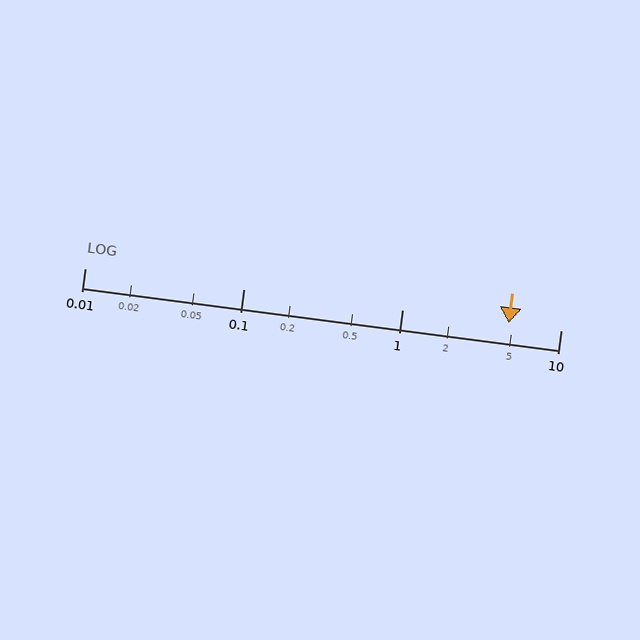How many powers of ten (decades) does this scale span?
The scale spans 3 decades, from 0.01 to 10.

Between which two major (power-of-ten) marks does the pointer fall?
The pointer is between 1 and 10.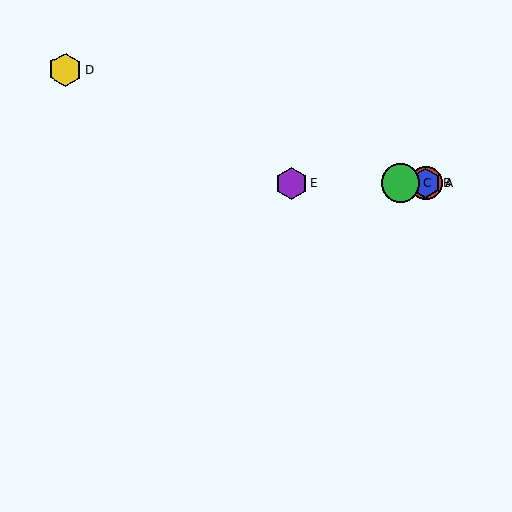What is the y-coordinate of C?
Object C is at y≈184.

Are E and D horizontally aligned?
No, E is at y≈183 and D is at y≈70.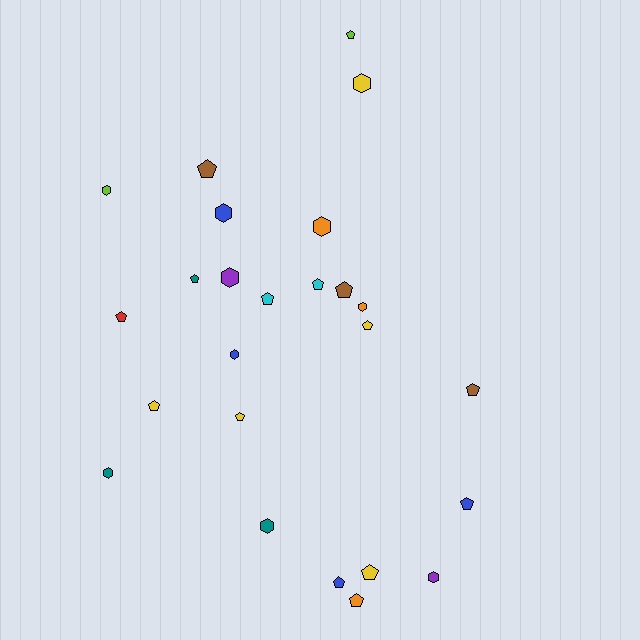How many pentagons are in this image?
There are 15 pentagons.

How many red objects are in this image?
There is 1 red object.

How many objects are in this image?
There are 25 objects.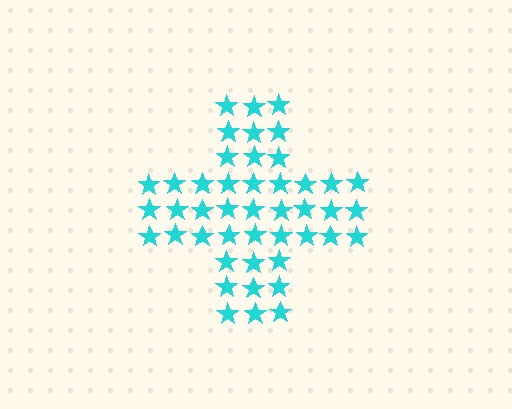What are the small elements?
The small elements are stars.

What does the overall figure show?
The overall figure shows a cross.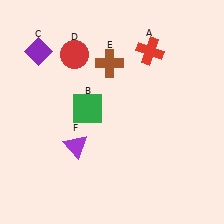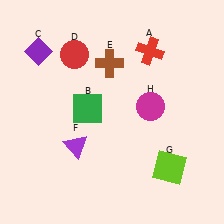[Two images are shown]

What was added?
A lime square (G), a magenta circle (H) were added in Image 2.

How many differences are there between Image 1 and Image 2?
There are 2 differences between the two images.